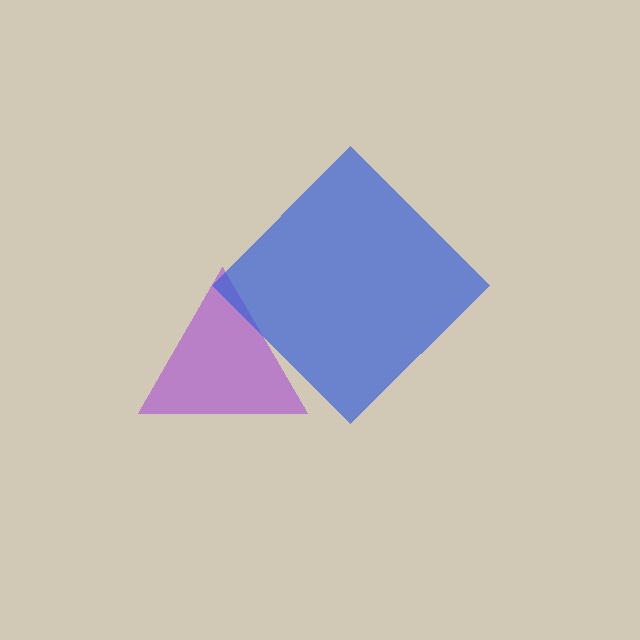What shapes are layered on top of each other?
The layered shapes are: a purple triangle, a blue diamond.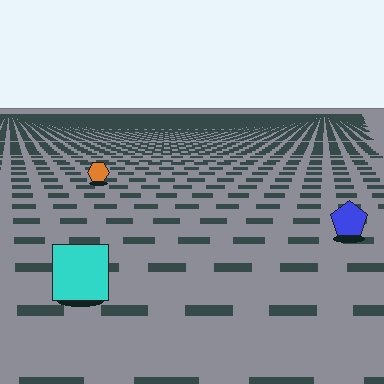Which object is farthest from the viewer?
The orange hexagon is farthest from the viewer. It appears smaller and the ground texture around it is denser.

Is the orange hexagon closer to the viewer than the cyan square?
No. The cyan square is closer — you can tell from the texture gradient: the ground texture is coarser near it.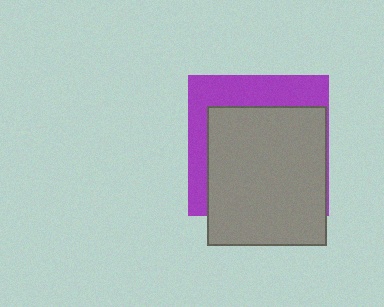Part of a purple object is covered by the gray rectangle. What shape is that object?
It is a square.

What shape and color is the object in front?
The object in front is a gray rectangle.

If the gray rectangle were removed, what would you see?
You would see the complete purple square.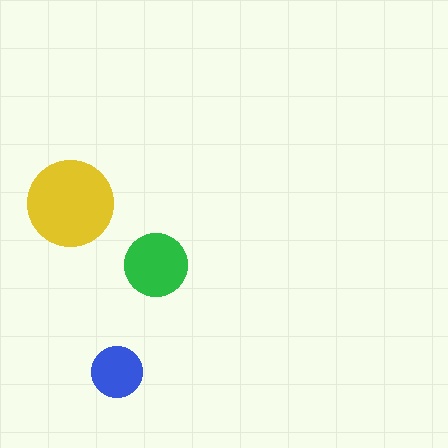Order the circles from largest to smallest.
the yellow one, the green one, the blue one.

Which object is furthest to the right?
The green circle is rightmost.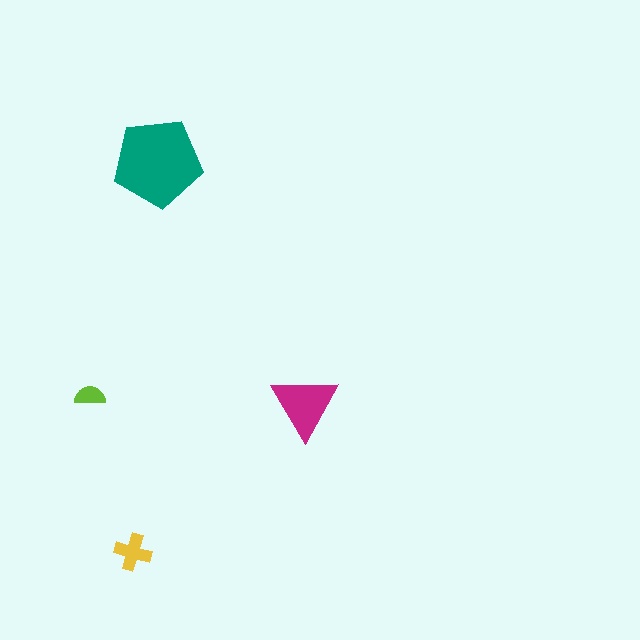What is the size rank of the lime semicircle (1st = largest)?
4th.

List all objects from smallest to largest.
The lime semicircle, the yellow cross, the magenta triangle, the teal pentagon.